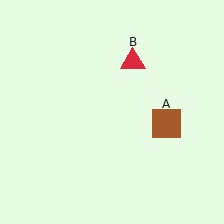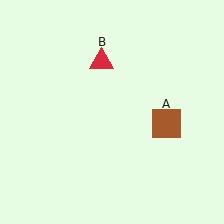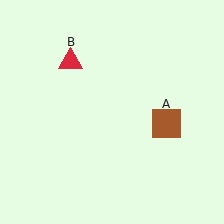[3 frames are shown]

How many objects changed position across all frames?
1 object changed position: red triangle (object B).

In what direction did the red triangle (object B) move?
The red triangle (object B) moved left.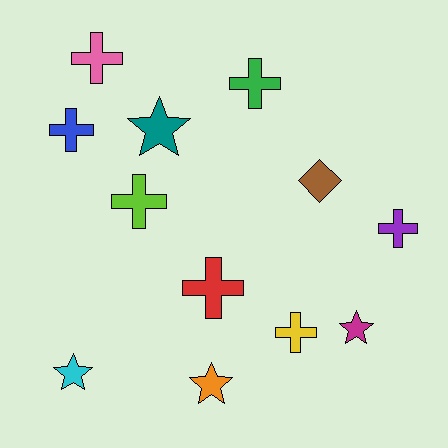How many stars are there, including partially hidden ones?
There are 4 stars.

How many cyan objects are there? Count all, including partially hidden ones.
There is 1 cyan object.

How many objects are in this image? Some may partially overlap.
There are 12 objects.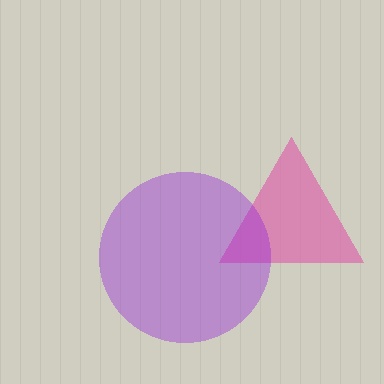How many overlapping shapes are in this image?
There are 2 overlapping shapes in the image.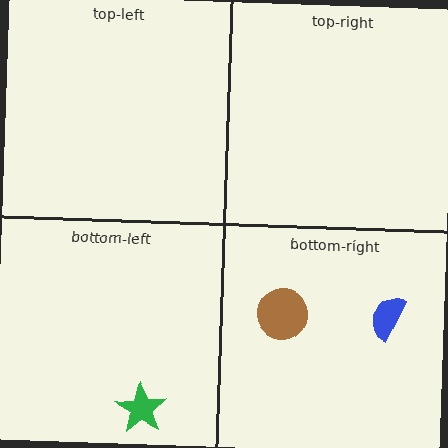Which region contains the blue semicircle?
The bottom-right region.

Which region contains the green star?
The bottom-left region.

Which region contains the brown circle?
The bottom-right region.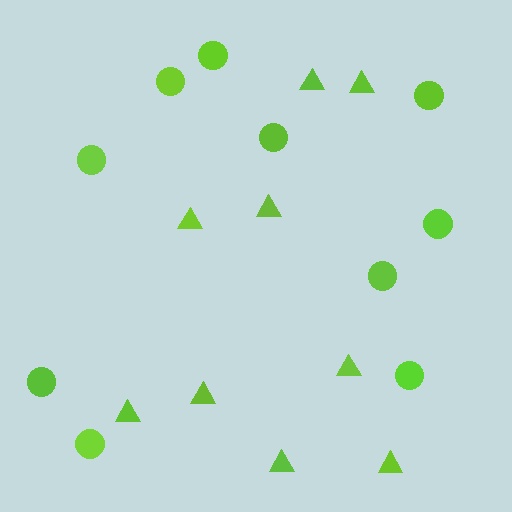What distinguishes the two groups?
There are 2 groups: one group of triangles (9) and one group of circles (10).